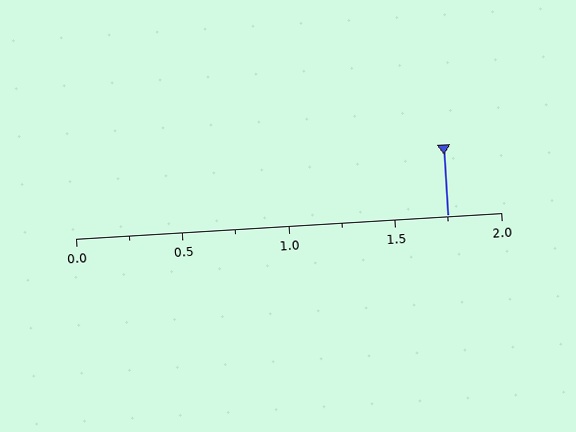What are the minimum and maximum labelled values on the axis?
The axis runs from 0.0 to 2.0.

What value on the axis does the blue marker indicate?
The marker indicates approximately 1.75.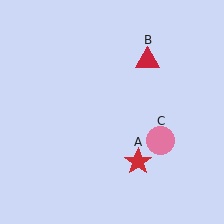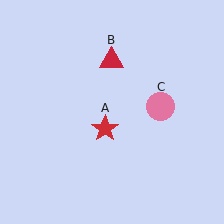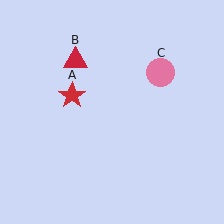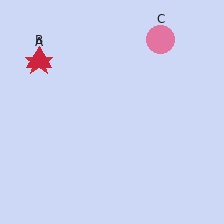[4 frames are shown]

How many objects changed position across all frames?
3 objects changed position: red star (object A), red triangle (object B), pink circle (object C).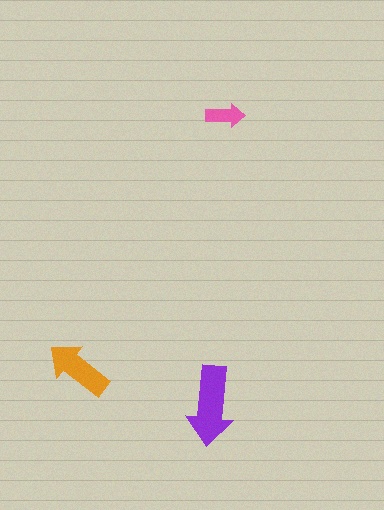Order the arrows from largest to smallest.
the purple one, the orange one, the pink one.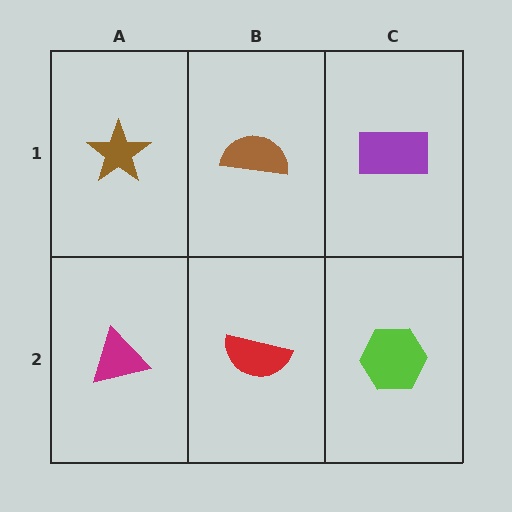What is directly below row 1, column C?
A lime hexagon.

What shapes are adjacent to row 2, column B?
A brown semicircle (row 1, column B), a magenta triangle (row 2, column A), a lime hexagon (row 2, column C).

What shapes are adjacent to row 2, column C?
A purple rectangle (row 1, column C), a red semicircle (row 2, column B).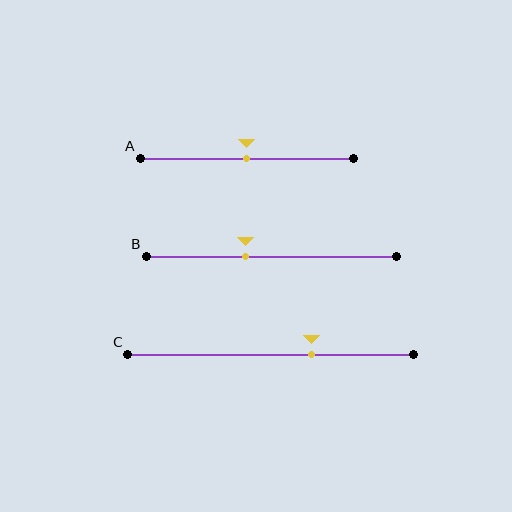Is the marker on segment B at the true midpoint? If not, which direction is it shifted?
No, the marker on segment B is shifted to the left by about 11% of the segment length.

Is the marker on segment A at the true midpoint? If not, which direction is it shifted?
Yes, the marker on segment A is at the true midpoint.